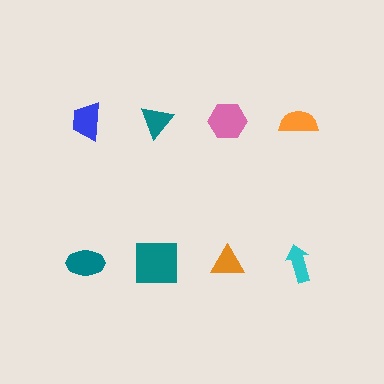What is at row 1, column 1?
A blue trapezoid.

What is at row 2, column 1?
A teal ellipse.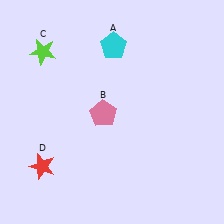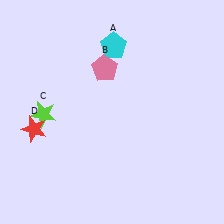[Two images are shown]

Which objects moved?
The objects that moved are: the pink pentagon (B), the lime star (C), the red star (D).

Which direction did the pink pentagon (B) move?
The pink pentagon (B) moved up.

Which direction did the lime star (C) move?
The lime star (C) moved down.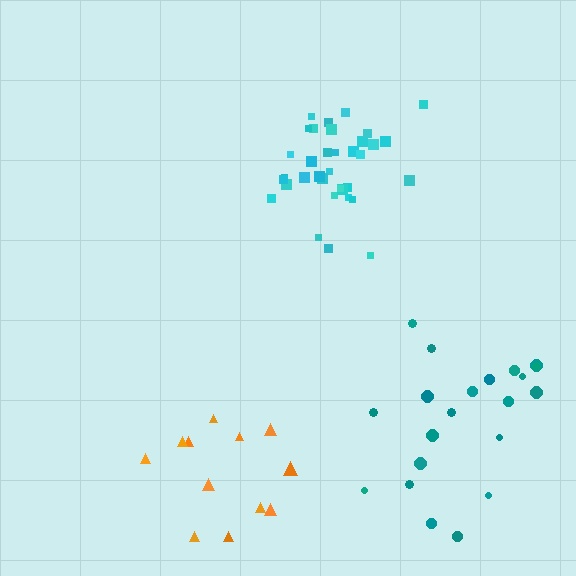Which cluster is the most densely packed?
Cyan.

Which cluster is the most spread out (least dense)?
Orange.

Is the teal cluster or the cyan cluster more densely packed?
Cyan.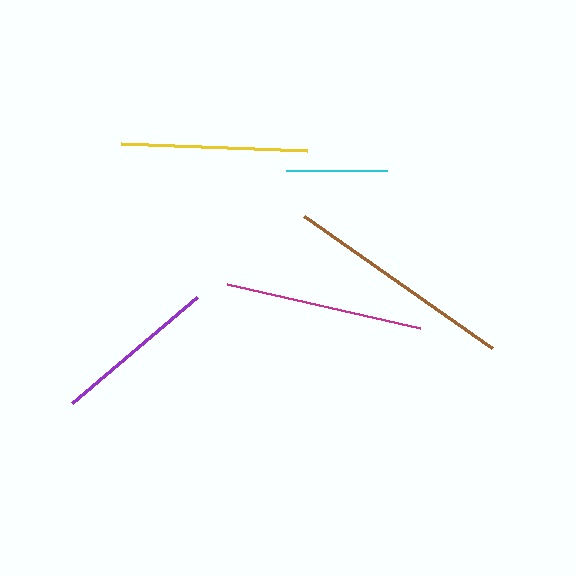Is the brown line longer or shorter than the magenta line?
The brown line is longer than the magenta line.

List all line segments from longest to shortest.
From longest to shortest: brown, magenta, yellow, purple, cyan.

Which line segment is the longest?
The brown line is the longest at approximately 229 pixels.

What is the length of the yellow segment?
The yellow segment is approximately 187 pixels long.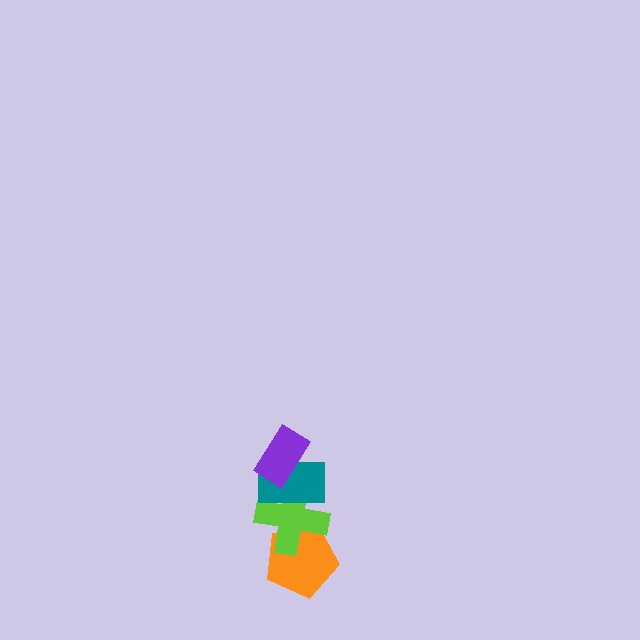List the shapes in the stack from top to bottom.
From top to bottom: the purple rectangle, the teal rectangle, the lime cross, the orange pentagon.